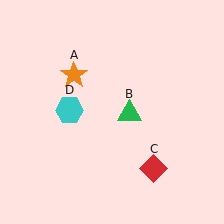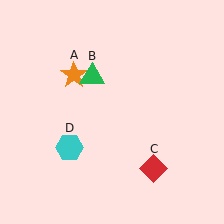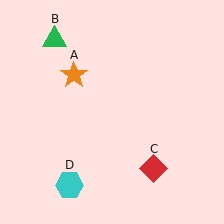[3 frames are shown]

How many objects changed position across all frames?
2 objects changed position: green triangle (object B), cyan hexagon (object D).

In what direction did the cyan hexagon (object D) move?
The cyan hexagon (object D) moved down.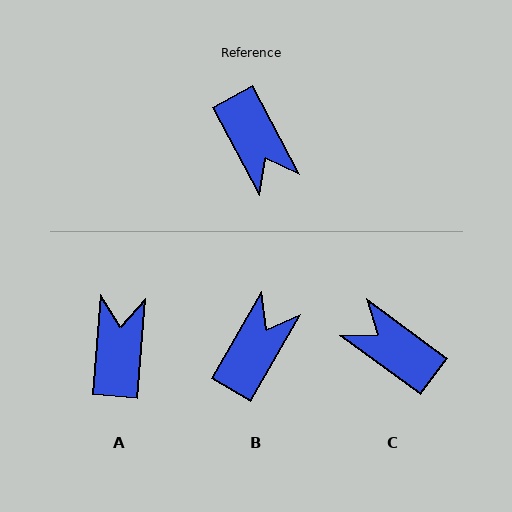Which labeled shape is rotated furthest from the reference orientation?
C, about 154 degrees away.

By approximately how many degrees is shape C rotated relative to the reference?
Approximately 154 degrees clockwise.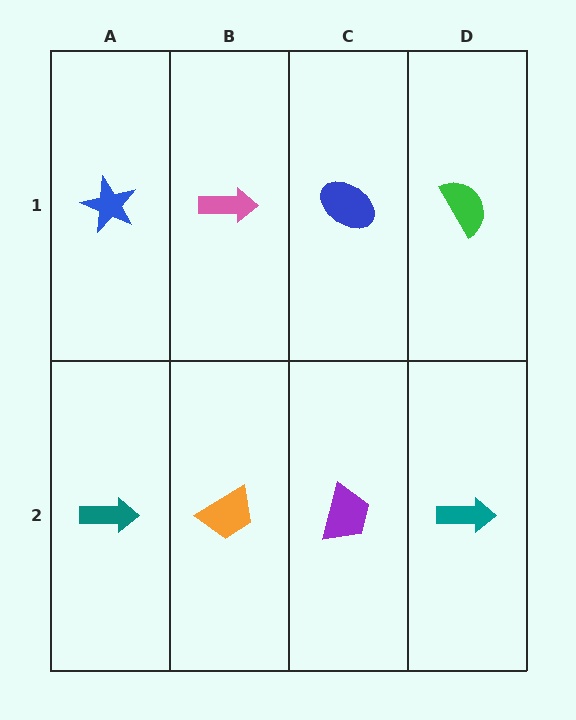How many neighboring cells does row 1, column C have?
3.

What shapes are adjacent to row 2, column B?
A pink arrow (row 1, column B), a teal arrow (row 2, column A), a purple trapezoid (row 2, column C).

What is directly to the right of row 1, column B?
A blue ellipse.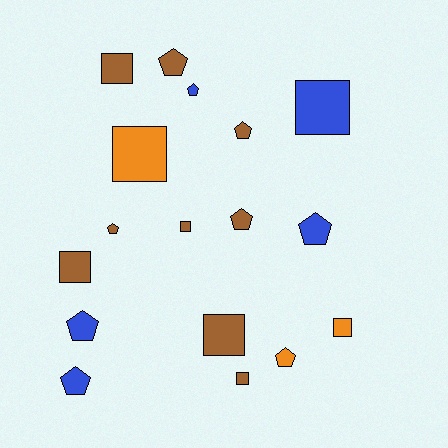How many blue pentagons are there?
There are 4 blue pentagons.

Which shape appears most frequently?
Pentagon, with 9 objects.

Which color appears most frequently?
Brown, with 9 objects.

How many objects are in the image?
There are 17 objects.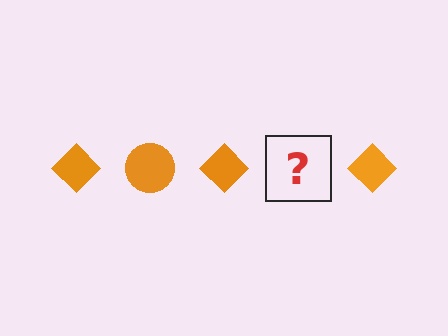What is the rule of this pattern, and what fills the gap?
The rule is that the pattern cycles through diamond, circle shapes in orange. The gap should be filled with an orange circle.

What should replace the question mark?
The question mark should be replaced with an orange circle.